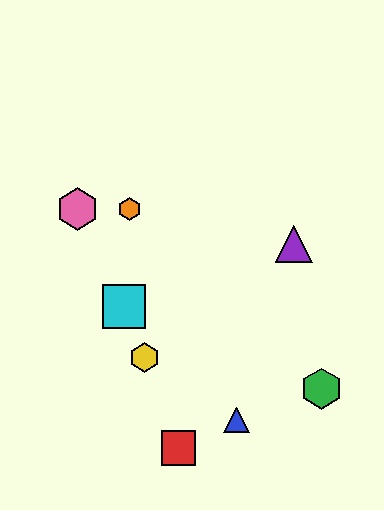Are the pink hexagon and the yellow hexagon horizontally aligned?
No, the pink hexagon is at y≈209 and the yellow hexagon is at y≈358.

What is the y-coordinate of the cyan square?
The cyan square is at y≈307.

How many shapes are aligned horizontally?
2 shapes (the orange hexagon, the pink hexagon) are aligned horizontally.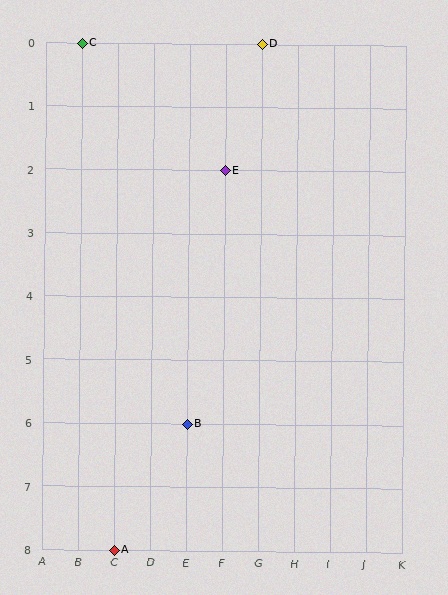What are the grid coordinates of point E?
Point E is at grid coordinates (F, 2).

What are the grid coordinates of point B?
Point B is at grid coordinates (E, 6).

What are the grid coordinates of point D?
Point D is at grid coordinates (G, 0).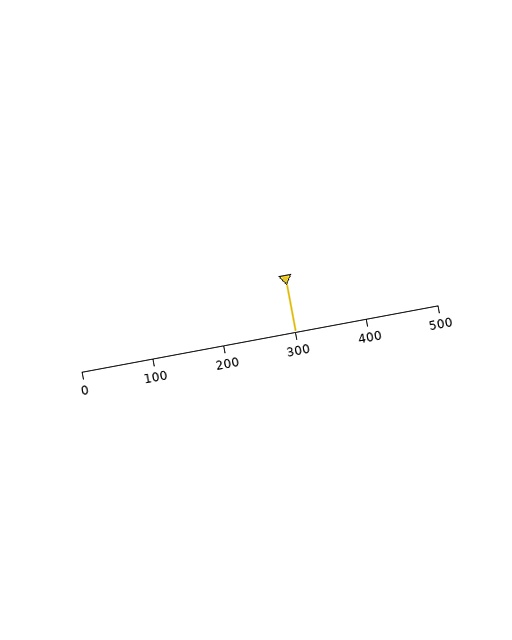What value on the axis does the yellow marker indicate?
The marker indicates approximately 300.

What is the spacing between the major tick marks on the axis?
The major ticks are spaced 100 apart.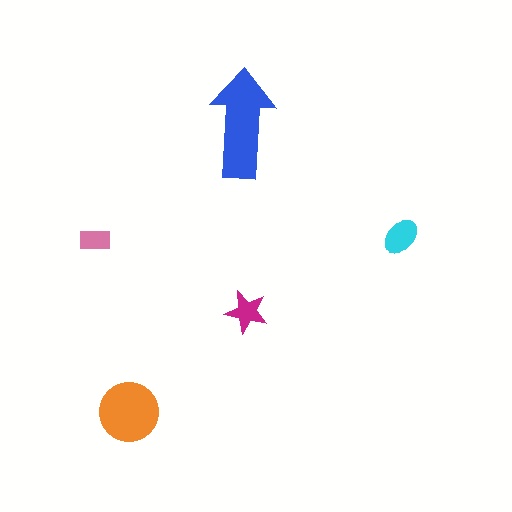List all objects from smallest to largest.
The pink rectangle, the magenta star, the cyan ellipse, the orange circle, the blue arrow.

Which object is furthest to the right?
The cyan ellipse is rightmost.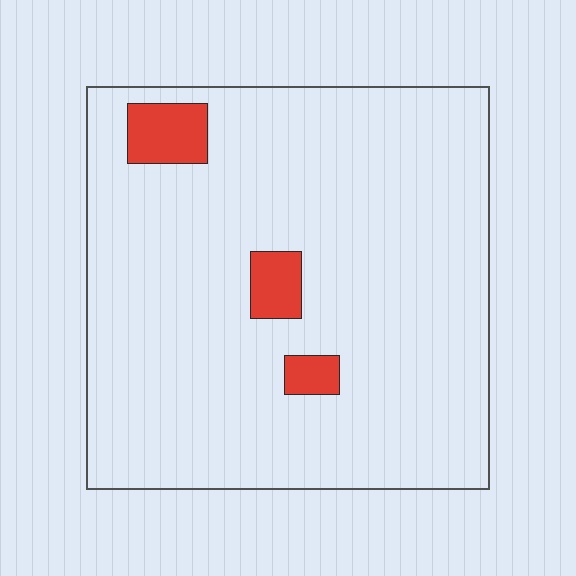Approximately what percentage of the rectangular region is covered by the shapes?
Approximately 5%.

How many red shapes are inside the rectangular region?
3.